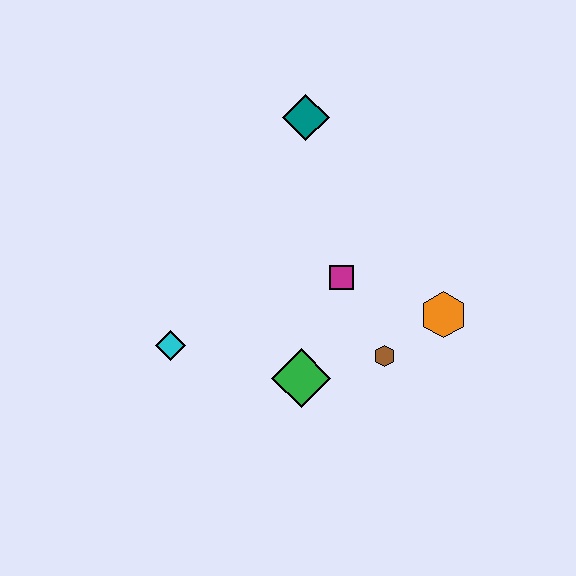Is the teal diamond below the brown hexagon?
No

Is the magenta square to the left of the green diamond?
No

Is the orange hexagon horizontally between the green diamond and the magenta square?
No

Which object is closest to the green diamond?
The brown hexagon is closest to the green diamond.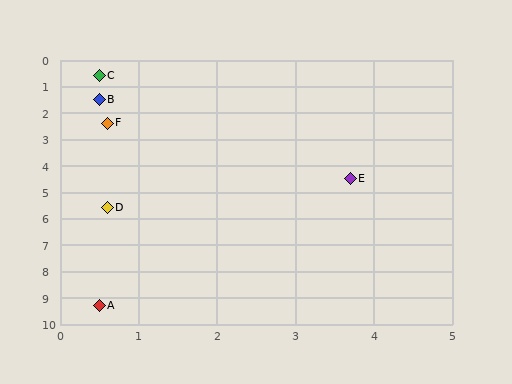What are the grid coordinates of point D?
Point D is at approximately (0.6, 5.6).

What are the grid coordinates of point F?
Point F is at approximately (0.6, 2.4).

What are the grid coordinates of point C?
Point C is at approximately (0.5, 0.6).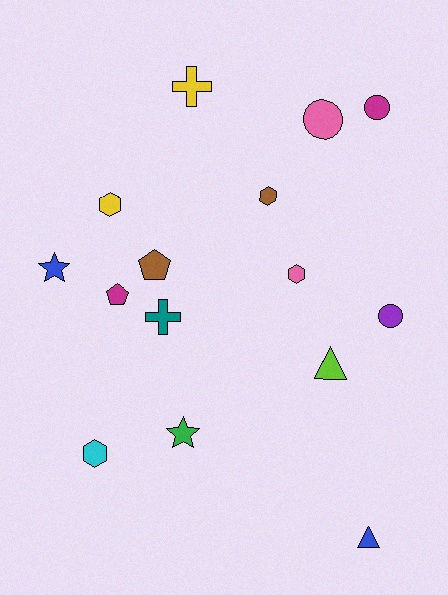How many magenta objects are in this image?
There are 2 magenta objects.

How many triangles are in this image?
There are 2 triangles.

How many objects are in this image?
There are 15 objects.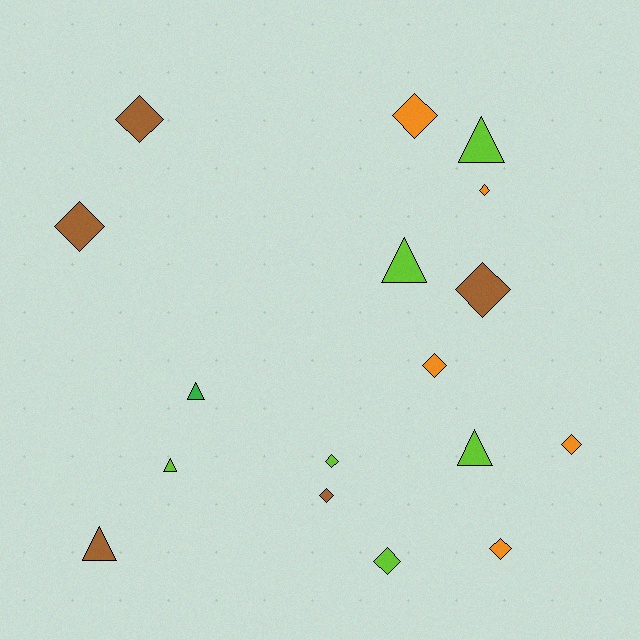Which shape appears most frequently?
Diamond, with 11 objects.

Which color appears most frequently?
Lime, with 6 objects.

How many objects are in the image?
There are 17 objects.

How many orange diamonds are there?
There are 5 orange diamonds.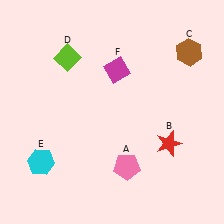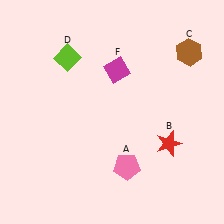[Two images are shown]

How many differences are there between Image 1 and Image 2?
There is 1 difference between the two images.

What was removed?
The cyan hexagon (E) was removed in Image 2.